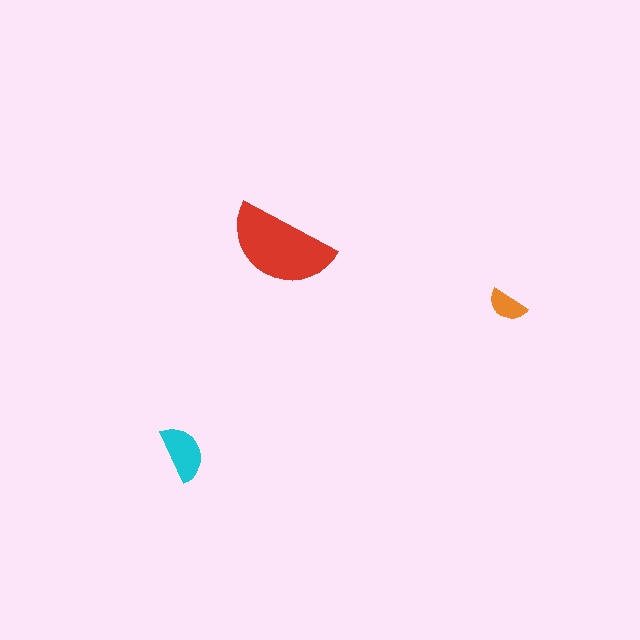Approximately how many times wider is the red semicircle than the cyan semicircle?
About 2 times wider.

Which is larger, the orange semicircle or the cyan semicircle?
The cyan one.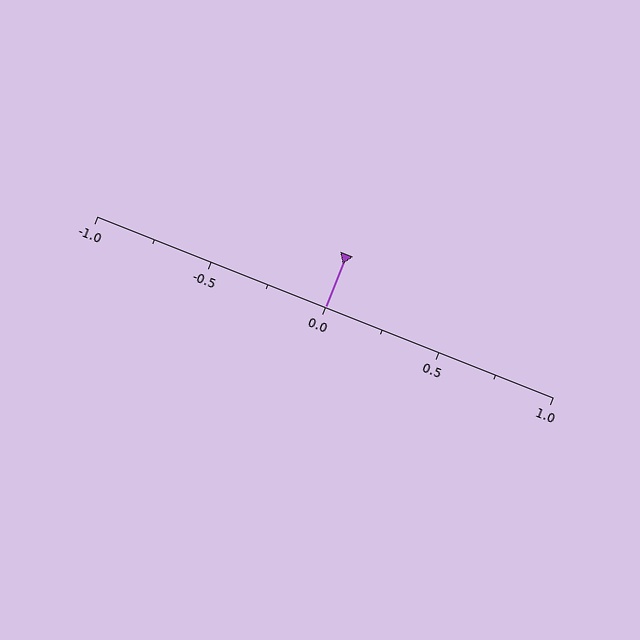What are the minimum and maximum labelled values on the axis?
The axis runs from -1.0 to 1.0.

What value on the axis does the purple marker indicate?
The marker indicates approximately 0.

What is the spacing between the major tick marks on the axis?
The major ticks are spaced 0.5 apart.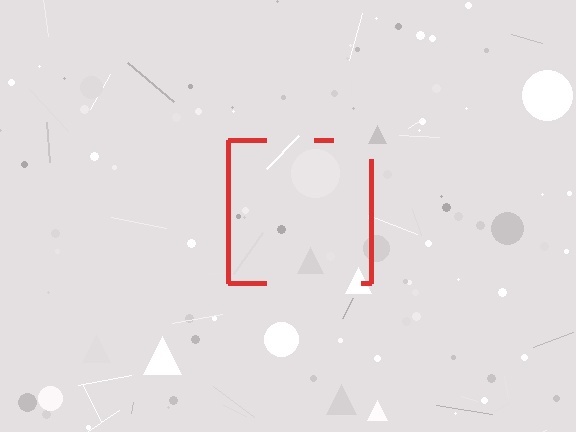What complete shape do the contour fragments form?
The contour fragments form a square.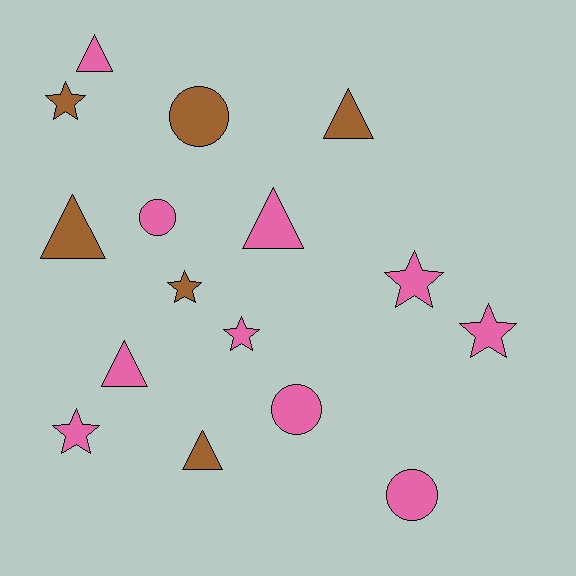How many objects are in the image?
There are 16 objects.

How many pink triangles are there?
There are 3 pink triangles.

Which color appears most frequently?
Pink, with 10 objects.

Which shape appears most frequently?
Triangle, with 6 objects.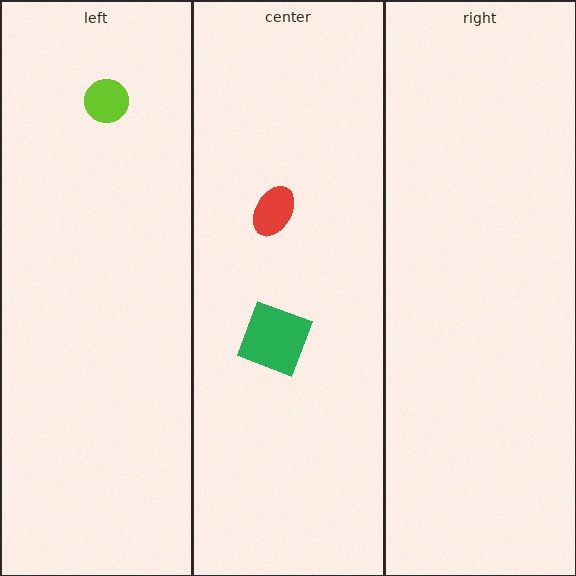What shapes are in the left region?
The lime circle.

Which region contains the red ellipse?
The center region.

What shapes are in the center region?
The red ellipse, the green square.